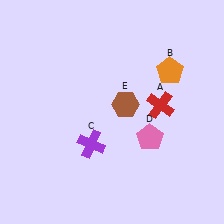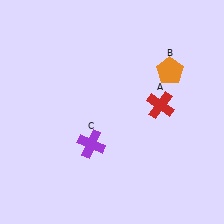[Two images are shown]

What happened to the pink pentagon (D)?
The pink pentagon (D) was removed in Image 2. It was in the bottom-right area of Image 1.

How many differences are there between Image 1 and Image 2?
There are 2 differences between the two images.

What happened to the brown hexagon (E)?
The brown hexagon (E) was removed in Image 2. It was in the top-right area of Image 1.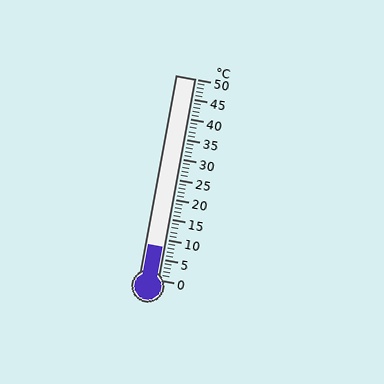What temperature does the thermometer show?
The thermometer shows approximately 8°C.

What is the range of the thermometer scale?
The thermometer scale ranges from 0°C to 50°C.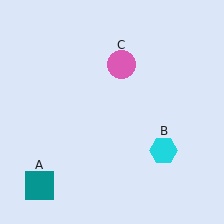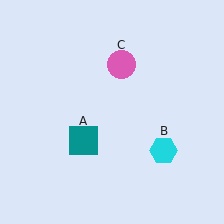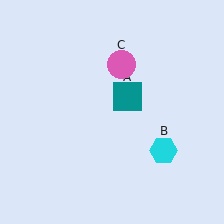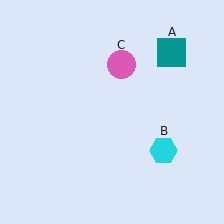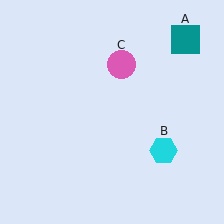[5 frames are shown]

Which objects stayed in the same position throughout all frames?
Cyan hexagon (object B) and pink circle (object C) remained stationary.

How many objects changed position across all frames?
1 object changed position: teal square (object A).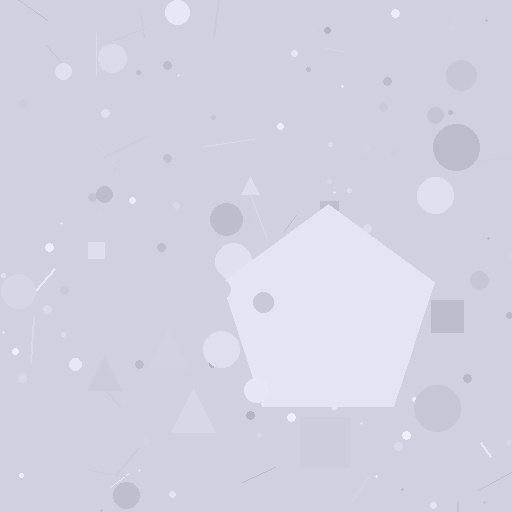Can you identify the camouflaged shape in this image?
The camouflaged shape is a pentagon.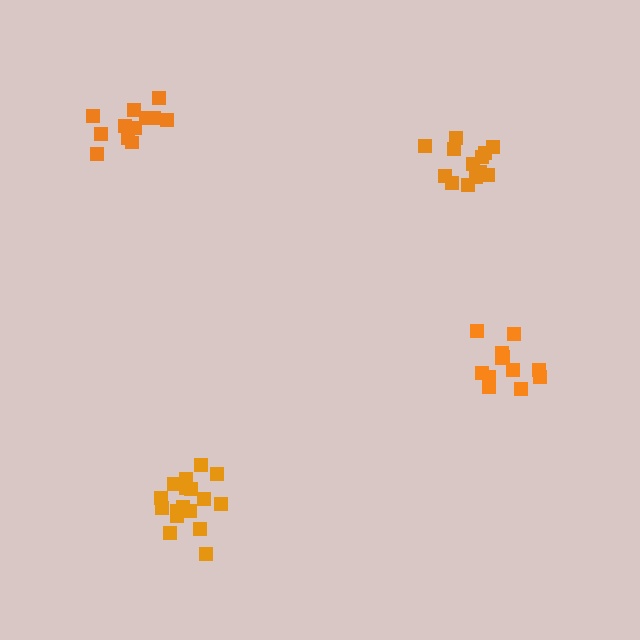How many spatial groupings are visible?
There are 4 spatial groupings.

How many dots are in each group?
Group 1: 14 dots, Group 2: 12 dots, Group 3: 17 dots, Group 4: 12 dots (55 total).